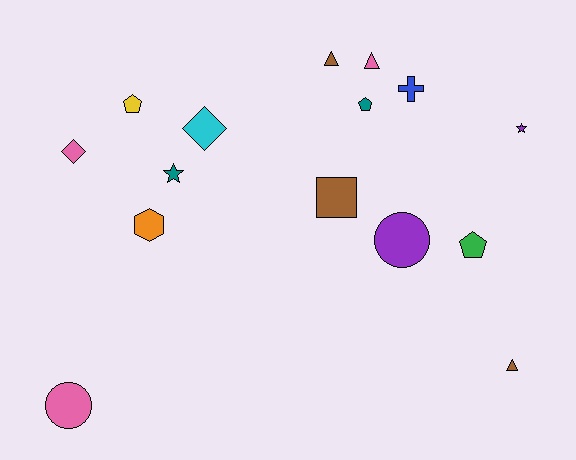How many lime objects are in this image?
There are no lime objects.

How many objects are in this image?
There are 15 objects.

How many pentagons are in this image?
There are 3 pentagons.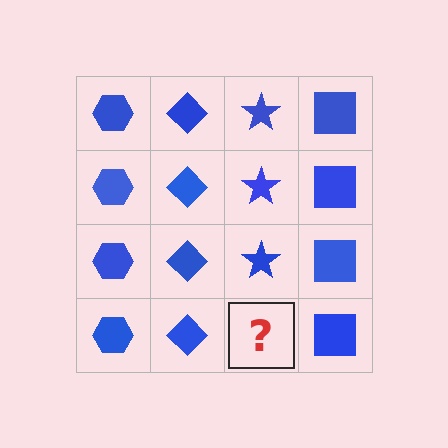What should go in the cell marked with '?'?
The missing cell should contain a blue star.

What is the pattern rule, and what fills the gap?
The rule is that each column has a consistent shape. The gap should be filled with a blue star.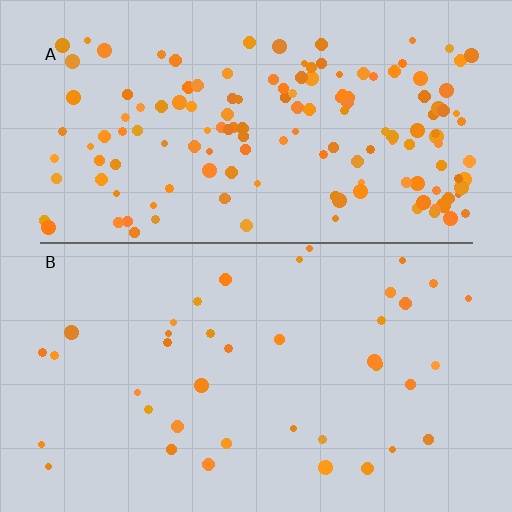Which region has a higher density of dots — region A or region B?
A (the top).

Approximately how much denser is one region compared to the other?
Approximately 3.8× — region A over region B.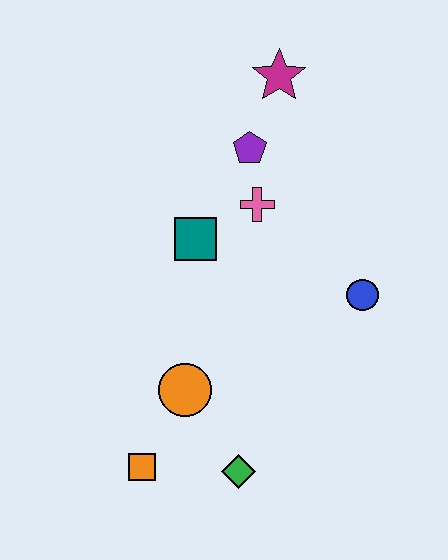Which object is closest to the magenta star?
The purple pentagon is closest to the magenta star.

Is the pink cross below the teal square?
No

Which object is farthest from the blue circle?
The orange square is farthest from the blue circle.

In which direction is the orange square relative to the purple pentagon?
The orange square is below the purple pentagon.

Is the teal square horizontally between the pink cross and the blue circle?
No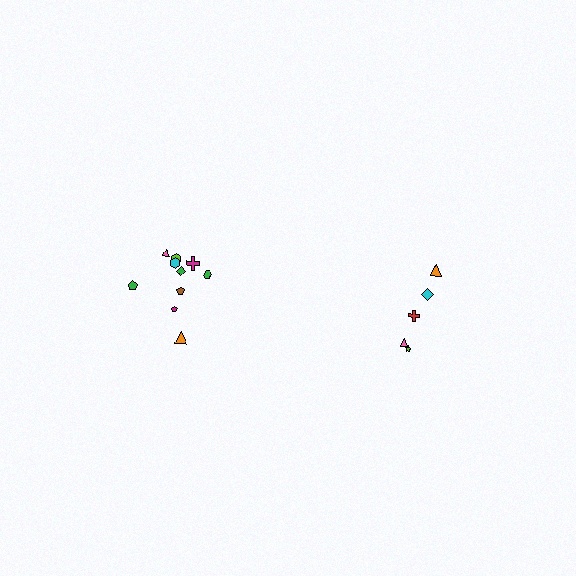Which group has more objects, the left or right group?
The left group.